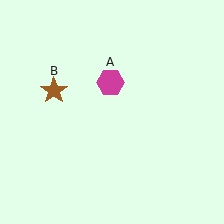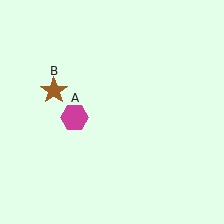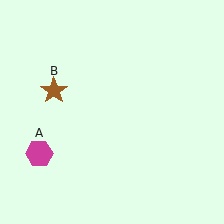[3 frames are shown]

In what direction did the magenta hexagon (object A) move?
The magenta hexagon (object A) moved down and to the left.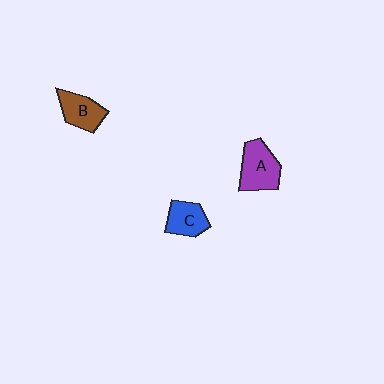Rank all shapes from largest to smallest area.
From largest to smallest: A (purple), B (brown), C (blue).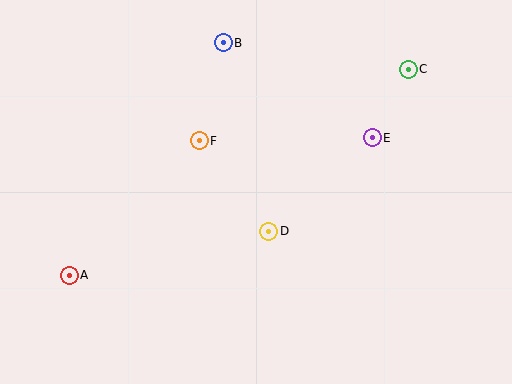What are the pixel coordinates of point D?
Point D is at (269, 231).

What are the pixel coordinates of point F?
Point F is at (199, 141).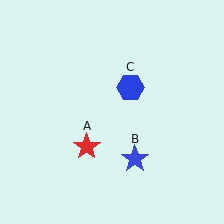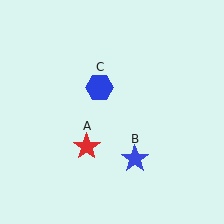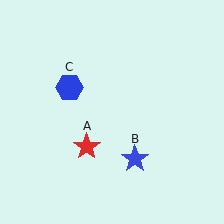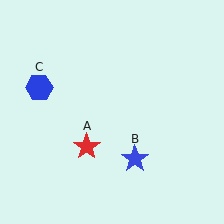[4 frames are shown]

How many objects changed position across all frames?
1 object changed position: blue hexagon (object C).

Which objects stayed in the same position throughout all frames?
Red star (object A) and blue star (object B) remained stationary.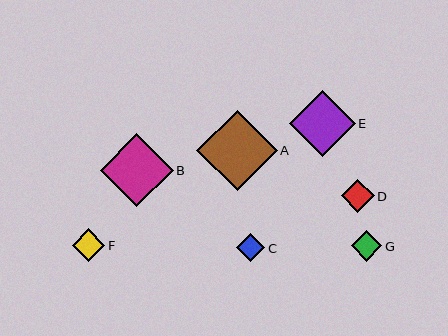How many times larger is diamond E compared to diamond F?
Diamond E is approximately 2.1 times the size of diamond F.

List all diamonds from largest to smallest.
From largest to smallest: A, B, E, D, F, G, C.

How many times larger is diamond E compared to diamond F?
Diamond E is approximately 2.1 times the size of diamond F.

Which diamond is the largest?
Diamond A is the largest with a size of approximately 80 pixels.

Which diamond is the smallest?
Diamond C is the smallest with a size of approximately 28 pixels.